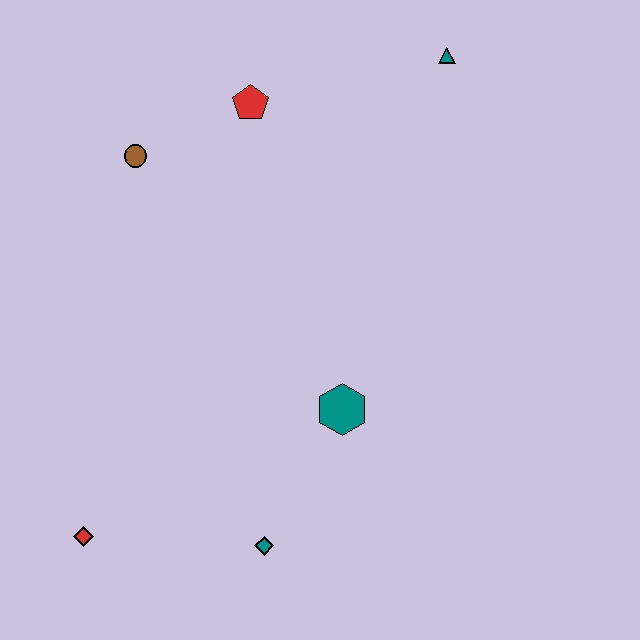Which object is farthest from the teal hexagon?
The teal triangle is farthest from the teal hexagon.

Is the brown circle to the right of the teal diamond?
No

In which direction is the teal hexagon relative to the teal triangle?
The teal hexagon is below the teal triangle.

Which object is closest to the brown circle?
The red pentagon is closest to the brown circle.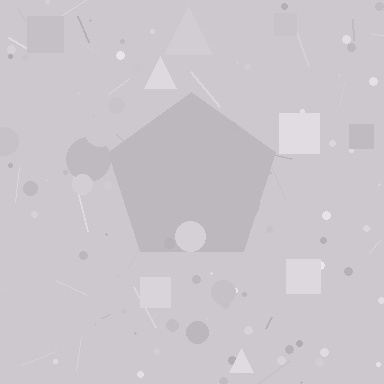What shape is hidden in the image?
A pentagon is hidden in the image.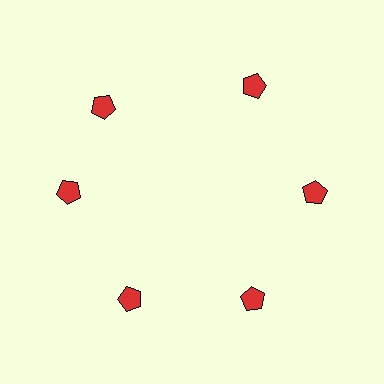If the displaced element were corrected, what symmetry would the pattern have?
It would have 6-fold rotational symmetry — the pattern would map onto itself every 60 degrees.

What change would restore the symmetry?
The symmetry would be restored by rotating it back into even spacing with its neighbors so that all 6 pentagons sit at equal angles and equal distance from the center.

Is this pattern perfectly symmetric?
No. The 6 red pentagons are arranged in a ring, but one element near the 11 o'clock position is rotated out of alignment along the ring, breaking the 6-fold rotational symmetry.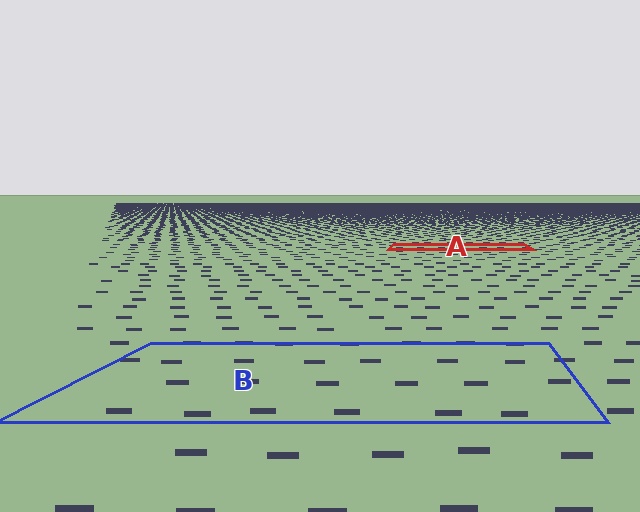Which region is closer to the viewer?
Region B is closer. The texture elements there are larger and more spread out.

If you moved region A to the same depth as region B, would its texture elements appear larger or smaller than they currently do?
They would appear larger. At a closer depth, the same texture elements are projected at a bigger on-screen size.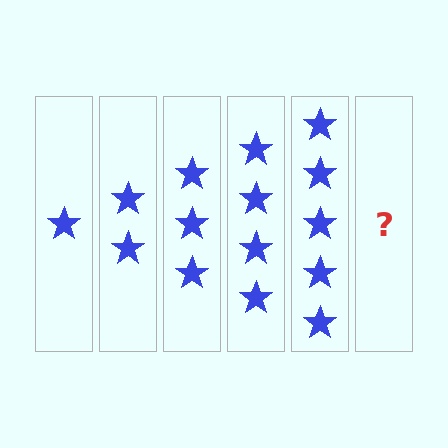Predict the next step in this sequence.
The next step is 6 stars.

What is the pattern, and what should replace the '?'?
The pattern is that each step adds one more star. The '?' should be 6 stars.